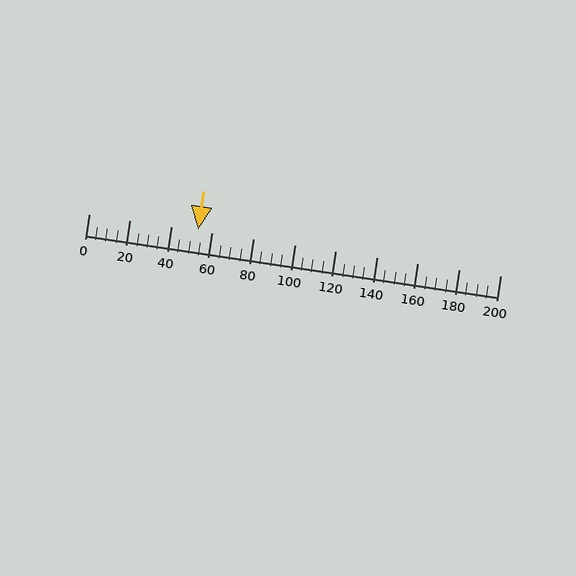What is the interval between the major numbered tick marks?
The major tick marks are spaced 20 units apart.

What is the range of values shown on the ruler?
The ruler shows values from 0 to 200.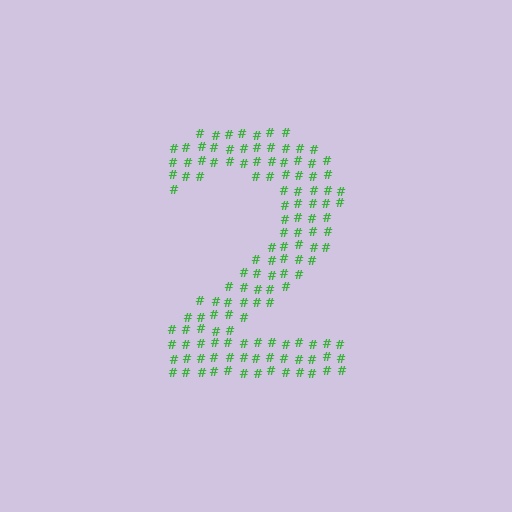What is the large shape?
The large shape is the digit 2.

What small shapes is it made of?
It is made of small hash symbols.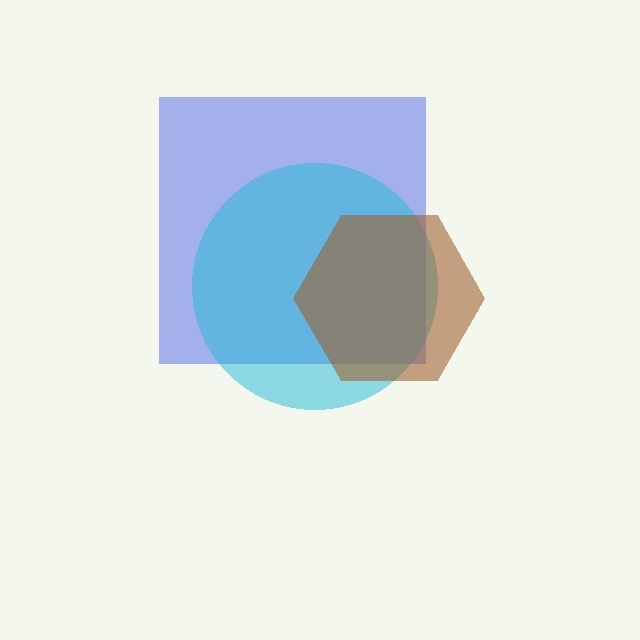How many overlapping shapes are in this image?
There are 3 overlapping shapes in the image.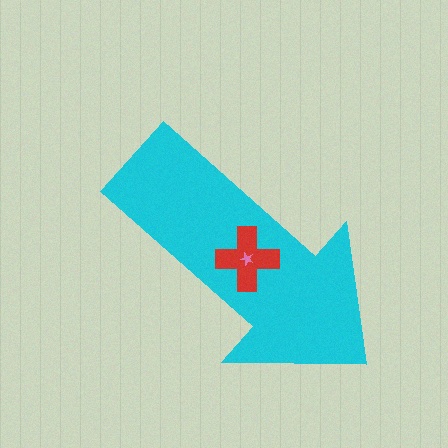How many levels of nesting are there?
3.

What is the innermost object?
The pink star.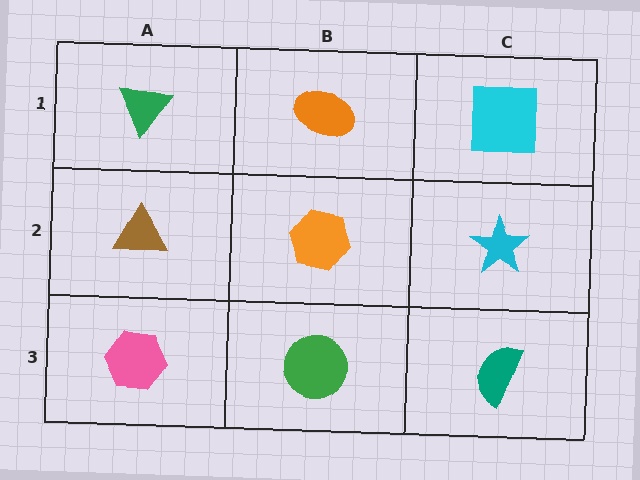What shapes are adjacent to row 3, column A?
A brown triangle (row 2, column A), a green circle (row 3, column B).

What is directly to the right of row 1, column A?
An orange ellipse.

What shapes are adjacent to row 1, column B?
An orange hexagon (row 2, column B), a green triangle (row 1, column A), a cyan square (row 1, column C).